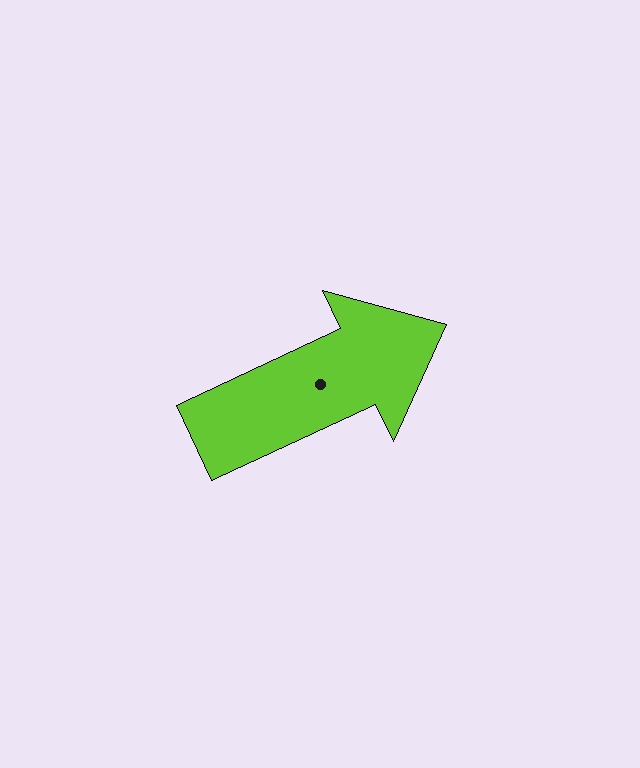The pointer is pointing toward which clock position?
Roughly 2 o'clock.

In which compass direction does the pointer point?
Northeast.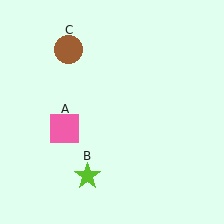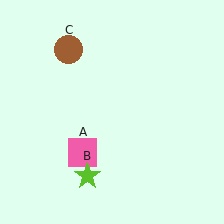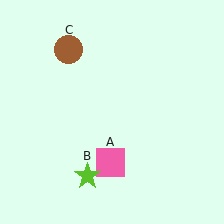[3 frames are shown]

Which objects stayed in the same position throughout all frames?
Lime star (object B) and brown circle (object C) remained stationary.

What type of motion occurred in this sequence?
The pink square (object A) rotated counterclockwise around the center of the scene.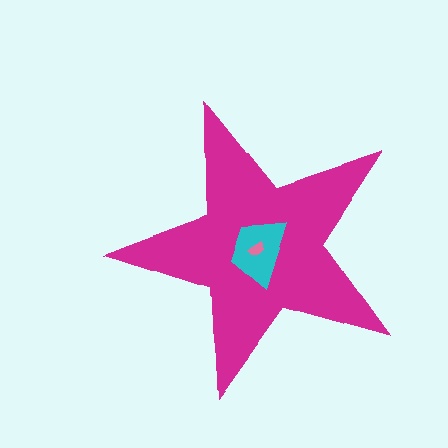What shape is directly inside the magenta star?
The cyan trapezoid.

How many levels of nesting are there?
3.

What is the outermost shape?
The magenta star.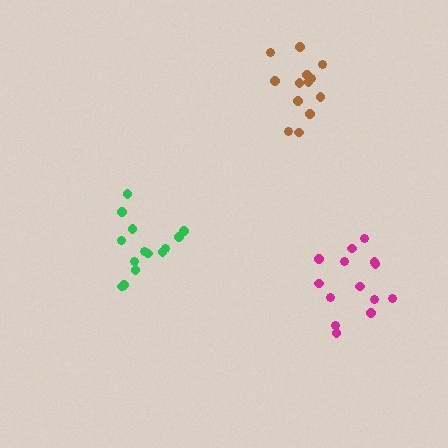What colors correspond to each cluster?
The clusters are colored: magenta, green, brown.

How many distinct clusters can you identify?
There are 3 distinct clusters.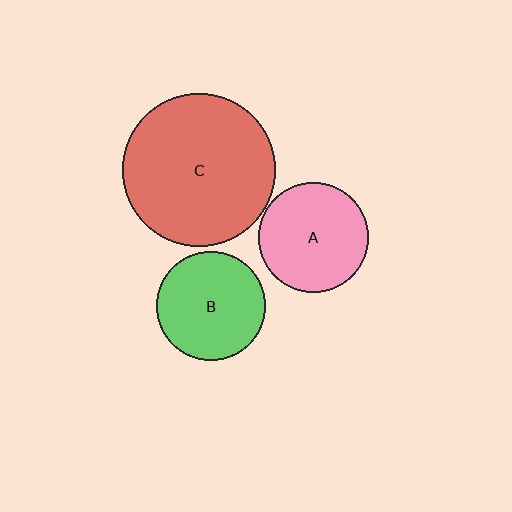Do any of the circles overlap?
No, none of the circles overlap.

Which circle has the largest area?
Circle C (red).